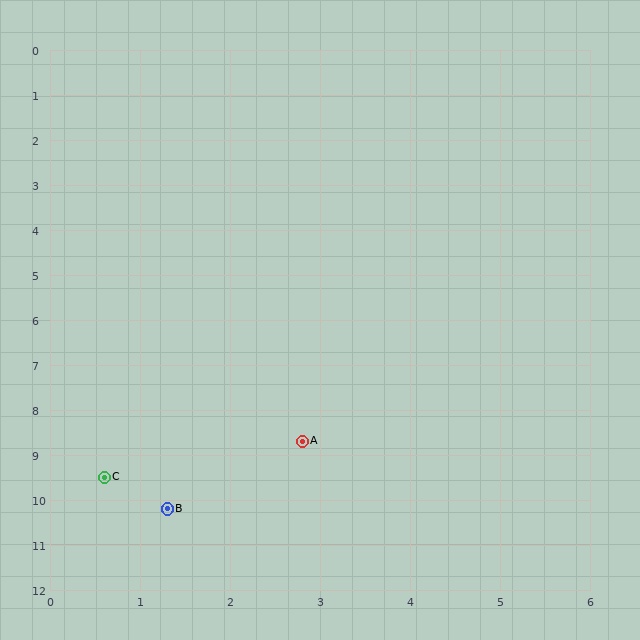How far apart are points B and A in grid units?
Points B and A are about 2.1 grid units apart.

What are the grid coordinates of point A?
Point A is at approximately (2.8, 8.7).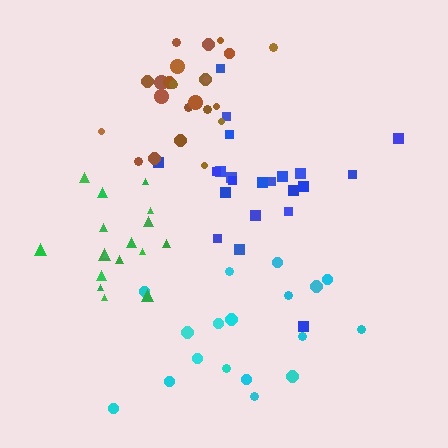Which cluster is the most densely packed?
Green.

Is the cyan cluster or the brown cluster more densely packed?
Brown.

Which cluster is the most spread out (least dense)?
Cyan.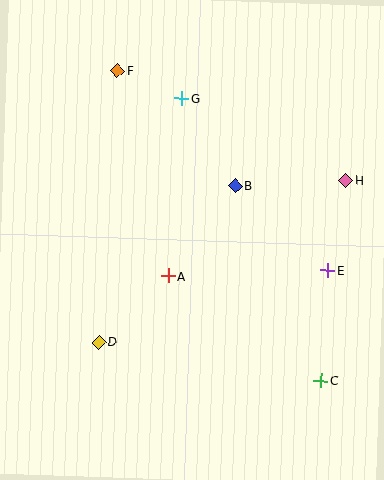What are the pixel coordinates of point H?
Point H is at (346, 180).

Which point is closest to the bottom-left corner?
Point D is closest to the bottom-left corner.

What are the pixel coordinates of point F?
Point F is at (117, 71).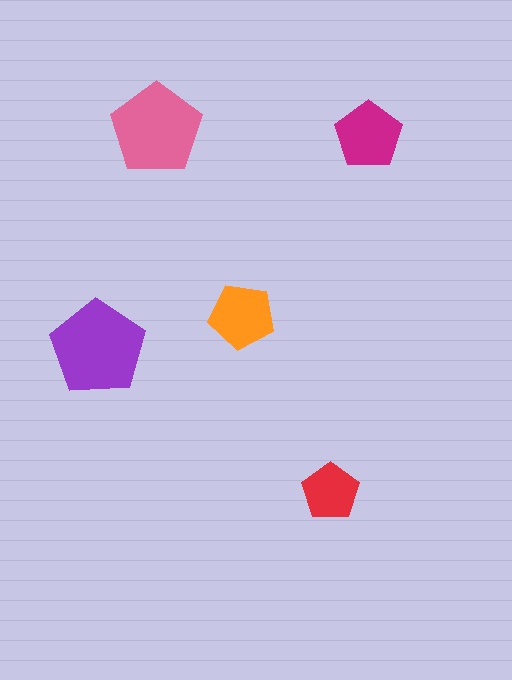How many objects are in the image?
There are 5 objects in the image.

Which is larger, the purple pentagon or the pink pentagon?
The purple one.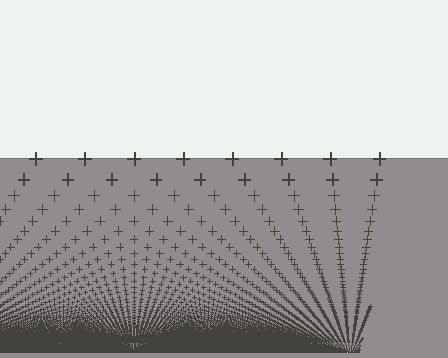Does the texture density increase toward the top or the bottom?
Density increases toward the bottom.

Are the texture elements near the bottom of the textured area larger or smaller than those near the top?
Smaller. The gradient is inverted — elements near the bottom are smaller and denser.